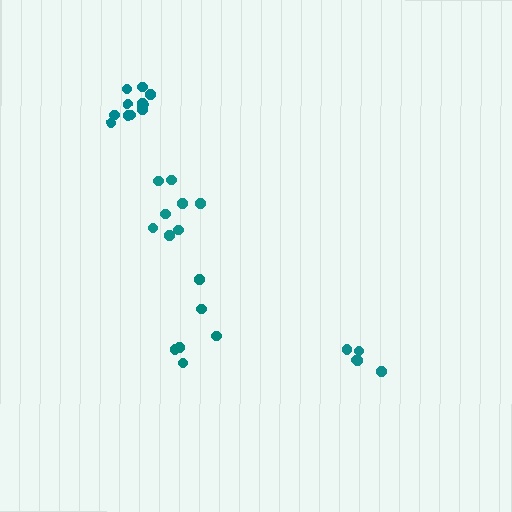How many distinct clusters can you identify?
There are 4 distinct clusters.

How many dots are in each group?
Group 1: 6 dots, Group 2: 11 dots, Group 3: 5 dots, Group 4: 8 dots (30 total).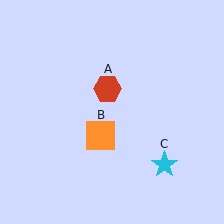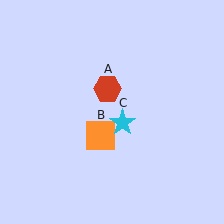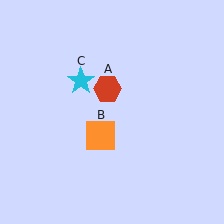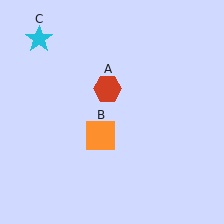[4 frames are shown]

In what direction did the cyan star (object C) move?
The cyan star (object C) moved up and to the left.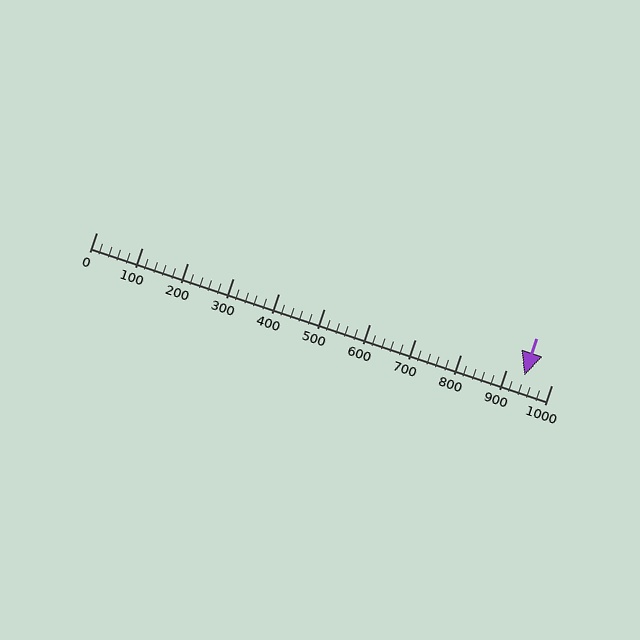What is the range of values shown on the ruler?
The ruler shows values from 0 to 1000.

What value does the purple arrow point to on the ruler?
The purple arrow points to approximately 940.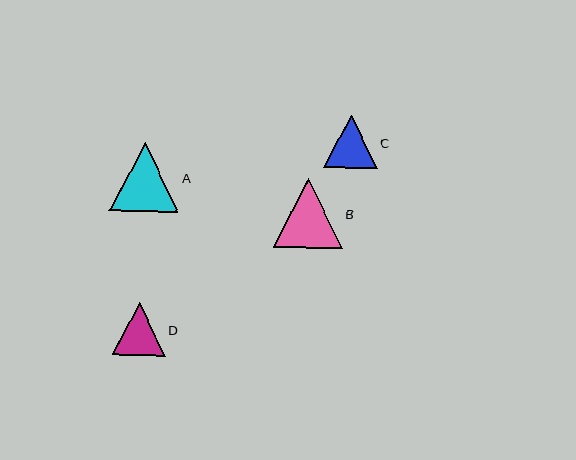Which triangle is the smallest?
Triangle D is the smallest with a size of approximately 53 pixels.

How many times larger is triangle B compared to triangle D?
Triangle B is approximately 1.3 times the size of triangle D.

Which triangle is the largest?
Triangle B is the largest with a size of approximately 69 pixels.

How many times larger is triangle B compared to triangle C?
Triangle B is approximately 1.3 times the size of triangle C.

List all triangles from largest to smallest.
From largest to smallest: B, A, C, D.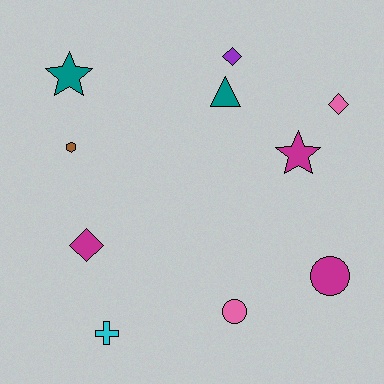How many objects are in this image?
There are 10 objects.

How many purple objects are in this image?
There is 1 purple object.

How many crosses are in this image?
There is 1 cross.